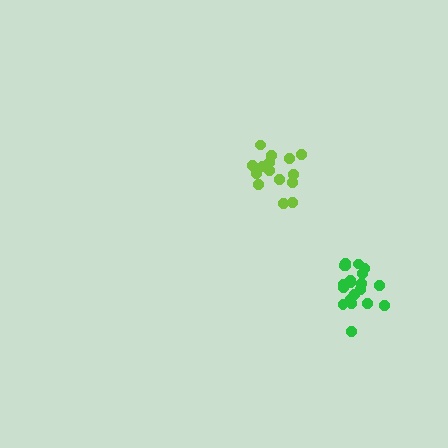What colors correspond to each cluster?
The clusters are colored: lime, green.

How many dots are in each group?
Group 1: 15 dots, Group 2: 20 dots (35 total).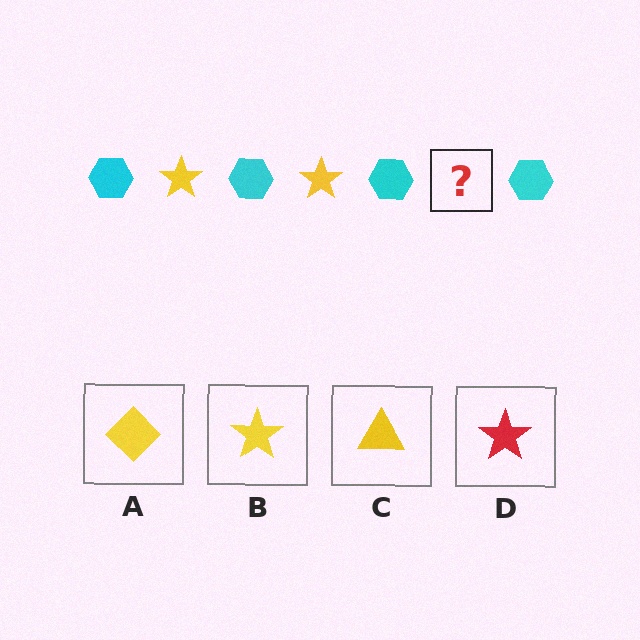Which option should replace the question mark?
Option B.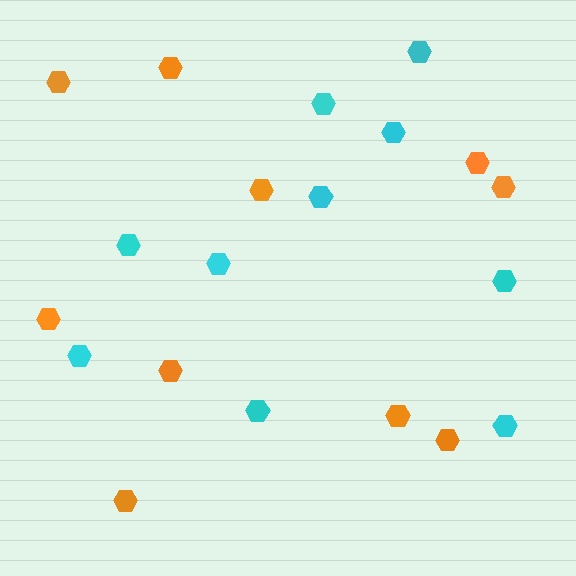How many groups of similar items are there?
There are 2 groups: one group of cyan hexagons (10) and one group of orange hexagons (10).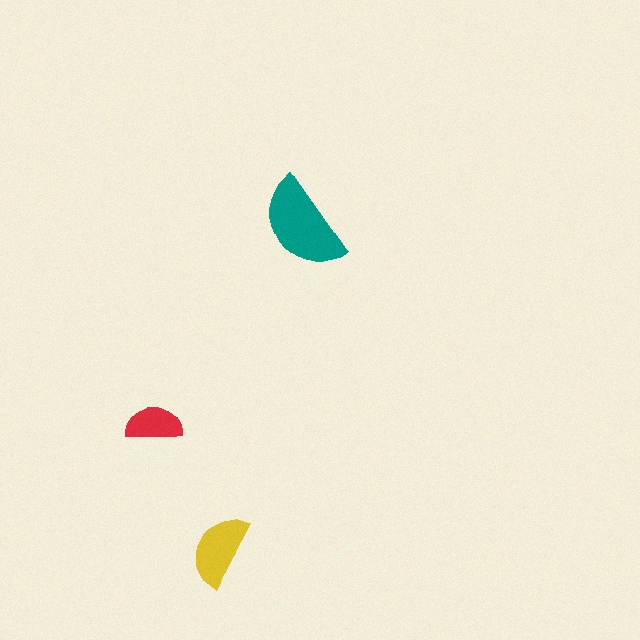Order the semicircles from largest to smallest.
the teal one, the yellow one, the red one.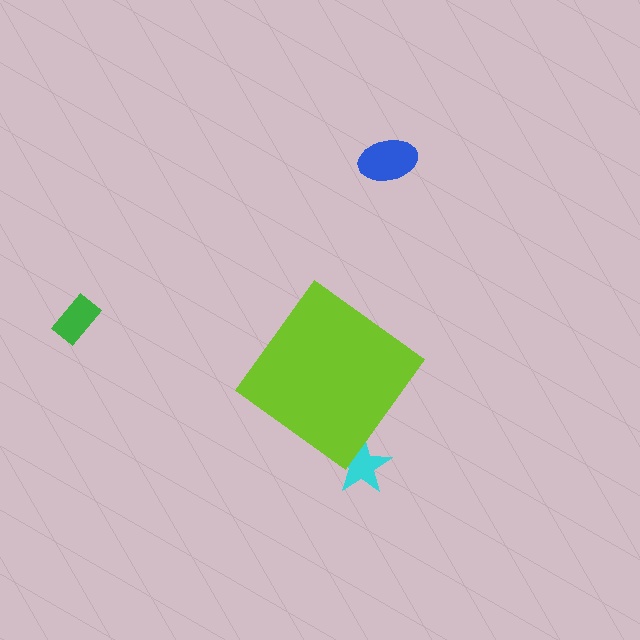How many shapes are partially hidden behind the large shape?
1 shape is partially hidden.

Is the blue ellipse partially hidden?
No, the blue ellipse is fully visible.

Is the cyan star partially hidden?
Yes, the cyan star is partially hidden behind the lime diamond.